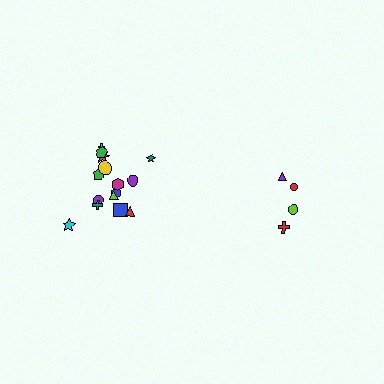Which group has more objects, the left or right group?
The left group.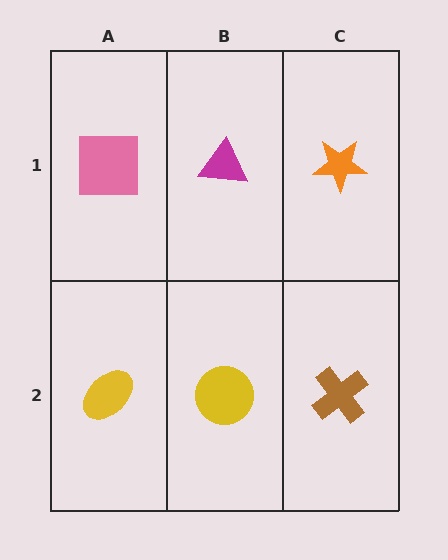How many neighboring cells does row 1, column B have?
3.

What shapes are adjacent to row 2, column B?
A magenta triangle (row 1, column B), a yellow ellipse (row 2, column A), a brown cross (row 2, column C).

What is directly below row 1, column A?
A yellow ellipse.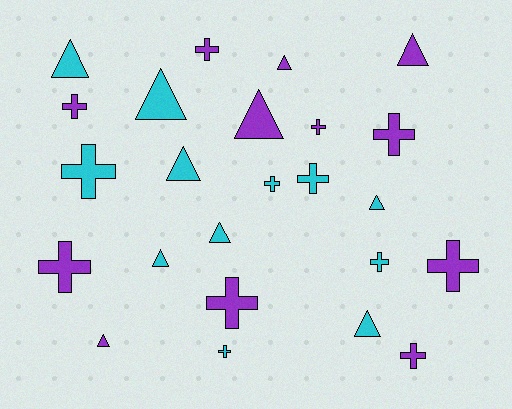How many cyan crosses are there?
There are 5 cyan crosses.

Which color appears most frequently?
Purple, with 12 objects.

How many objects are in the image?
There are 24 objects.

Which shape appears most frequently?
Cross, with 13 objects.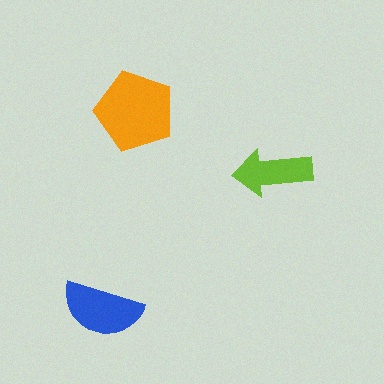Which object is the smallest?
The lime arrow.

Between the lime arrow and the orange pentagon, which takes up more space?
The orange pentagon.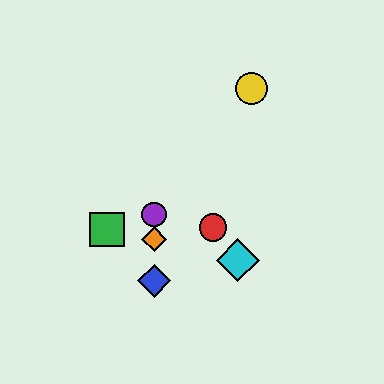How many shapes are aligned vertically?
3 shapes (the blue diamond, the purple circle, the orange diamond) are aligned vertically.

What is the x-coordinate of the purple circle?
The purple circle is at x≈154.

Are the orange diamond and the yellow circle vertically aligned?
No, the orange diamond is at x≈154 and the yellow circle is at x≈252.